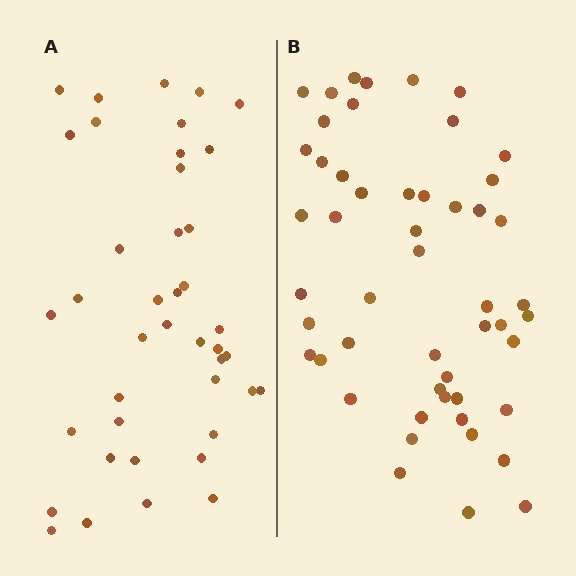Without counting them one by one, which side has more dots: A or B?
Region B (the right region) has more dots.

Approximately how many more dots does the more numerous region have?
Region B has roughly 10 or so more dots than region A.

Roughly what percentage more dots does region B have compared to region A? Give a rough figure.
About 25% more.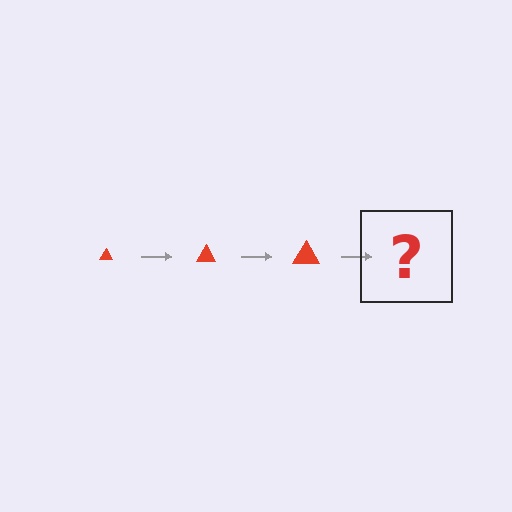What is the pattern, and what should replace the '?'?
The pattern is that the triangle gets progressively larger each step. The '?' should be a red triangle, larger than the previous one.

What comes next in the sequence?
The next element should be a red triangle, larger than the previous one.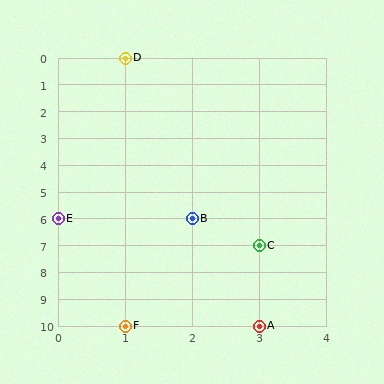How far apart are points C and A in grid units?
Points C and A are 3 rows apart.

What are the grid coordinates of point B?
Point B is at grid coordinates (2, 6).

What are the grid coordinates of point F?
Point F is at grid coordinates (1, 10).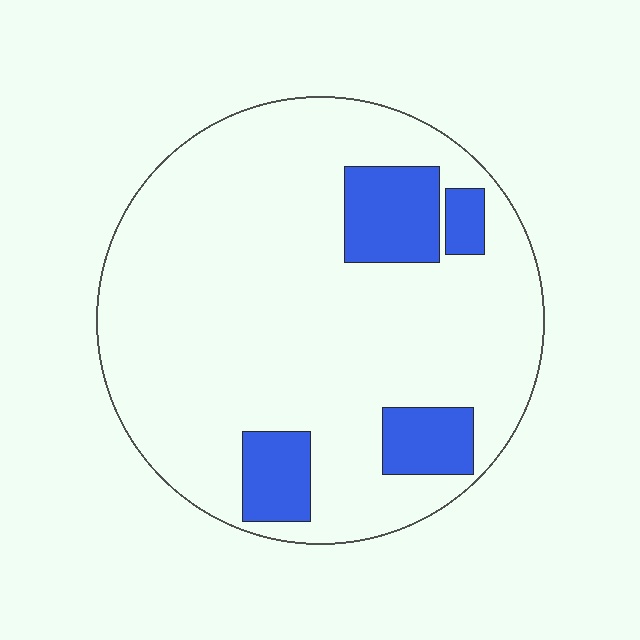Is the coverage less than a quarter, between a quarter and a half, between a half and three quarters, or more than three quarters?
Less than a quarter.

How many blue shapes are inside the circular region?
4.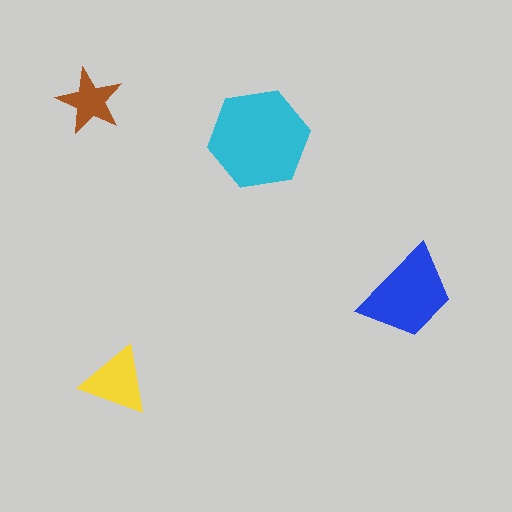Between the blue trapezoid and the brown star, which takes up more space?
The blue trapezoid.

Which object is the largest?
The cyan hexagon.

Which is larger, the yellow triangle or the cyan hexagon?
The cyan hexagon.